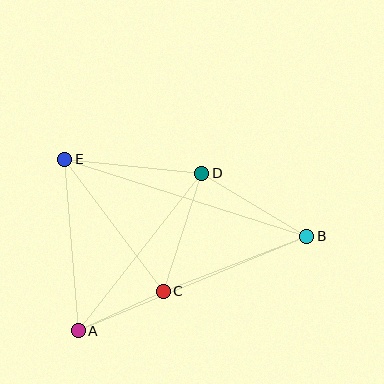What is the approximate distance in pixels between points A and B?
The distance between A and B is approximately 248 pixels.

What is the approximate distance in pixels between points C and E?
The distance between C and E is approximately 165 pixels.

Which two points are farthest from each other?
Points B and E are farthest from each other.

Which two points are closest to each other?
Points A and C are closest to each other.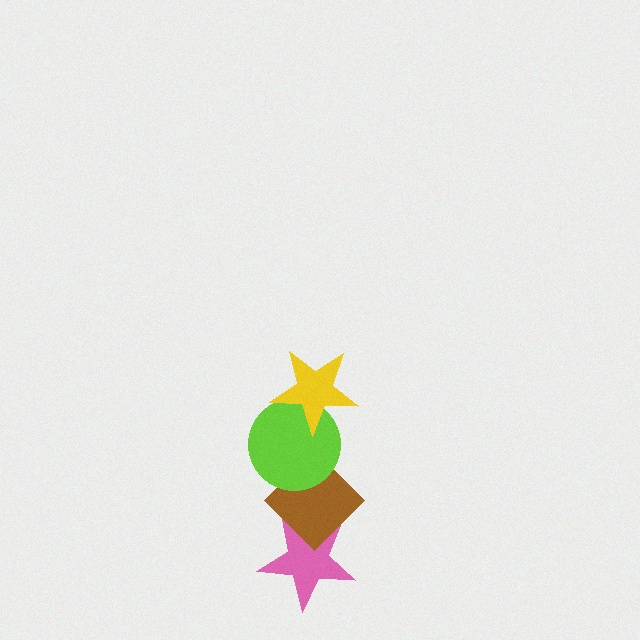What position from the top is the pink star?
The pink star is 4th from the top.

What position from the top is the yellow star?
The yellow star is 1st from the top.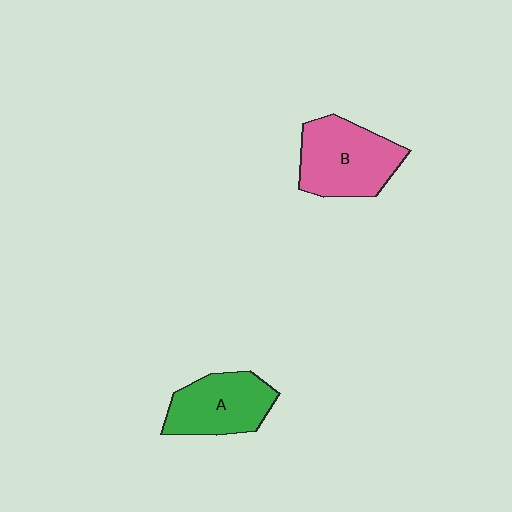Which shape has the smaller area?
Shape A (green).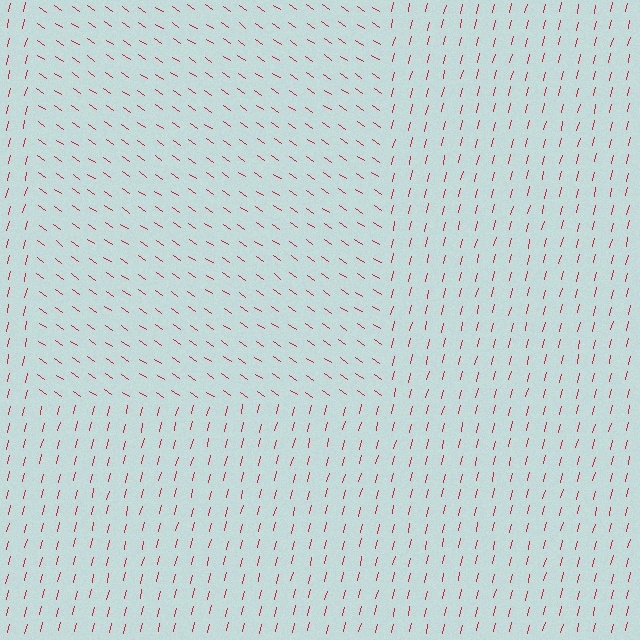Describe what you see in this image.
The image is filled with small red line segments. A rectangle region in the image has lines oriented differently from the surrounding lines, creating a visible texture boundary.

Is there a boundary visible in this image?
Yes, there is a texture boundary formed by a change in line orientation.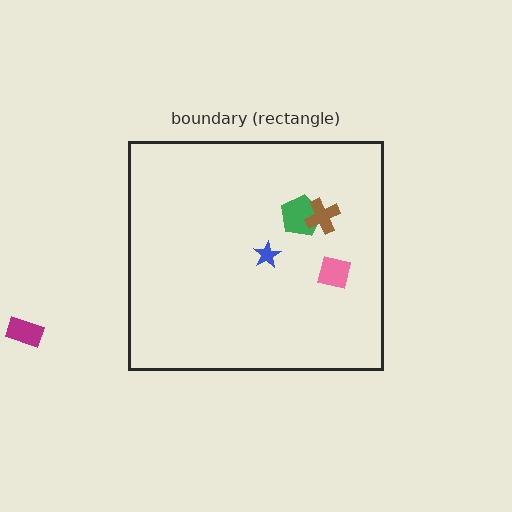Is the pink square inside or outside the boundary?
Inside.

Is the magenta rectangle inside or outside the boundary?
Outside.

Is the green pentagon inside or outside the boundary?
Inside.